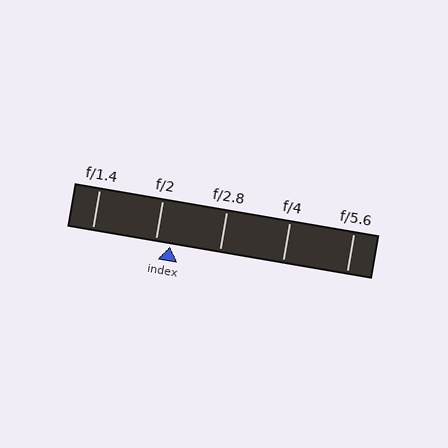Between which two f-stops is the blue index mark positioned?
The index mark is between f/2 and f/2.8.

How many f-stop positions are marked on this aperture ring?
There are 5 f-stop positions marked.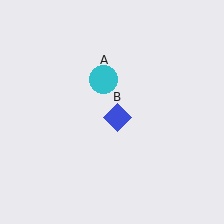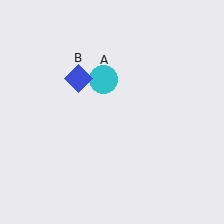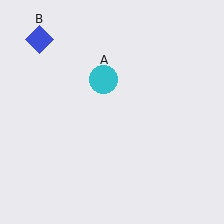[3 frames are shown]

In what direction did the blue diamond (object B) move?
The blue diamond (object B) moved up and to the left.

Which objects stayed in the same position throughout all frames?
Cyan circle (object A) remained stationary.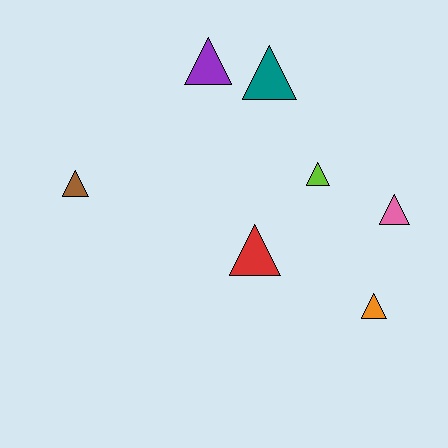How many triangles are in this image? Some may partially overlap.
There are 7 triangles.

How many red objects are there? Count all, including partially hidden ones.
There is 1 red object.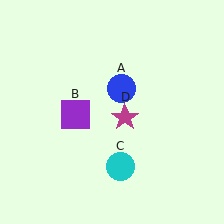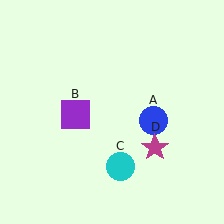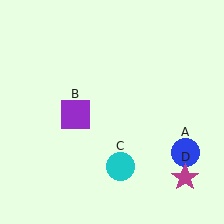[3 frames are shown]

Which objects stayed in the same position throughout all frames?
Purple square (object B) and cyan circle (object C) remained stationary.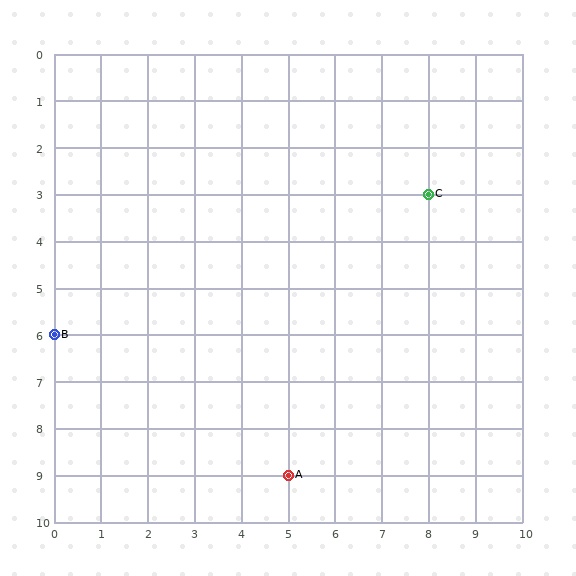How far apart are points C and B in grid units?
Points C and B are 8 columns and 3 rows apart (about 8.5 grid units diagonally).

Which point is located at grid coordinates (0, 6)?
Point B is at (0, 6).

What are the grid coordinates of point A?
Point A is at grid coordinates (5, 9).